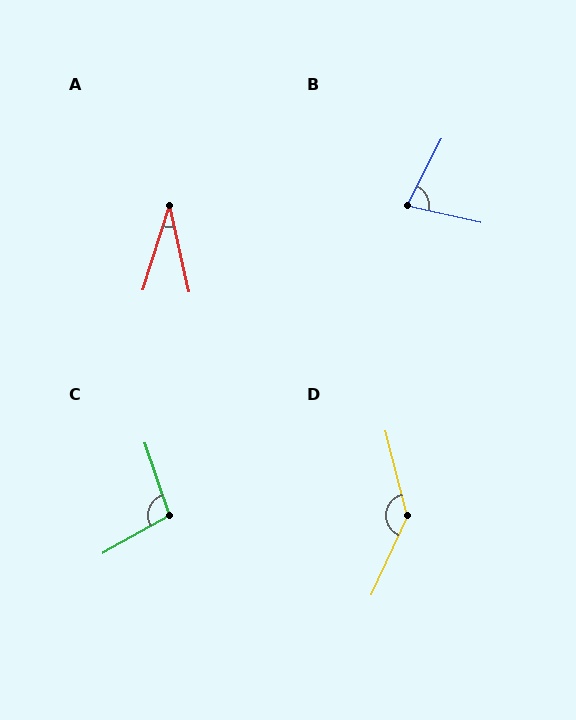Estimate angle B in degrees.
Approximately 75 degrees.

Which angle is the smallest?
A, at approximately 30 degrees.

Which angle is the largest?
D, at approximately 141 degrees.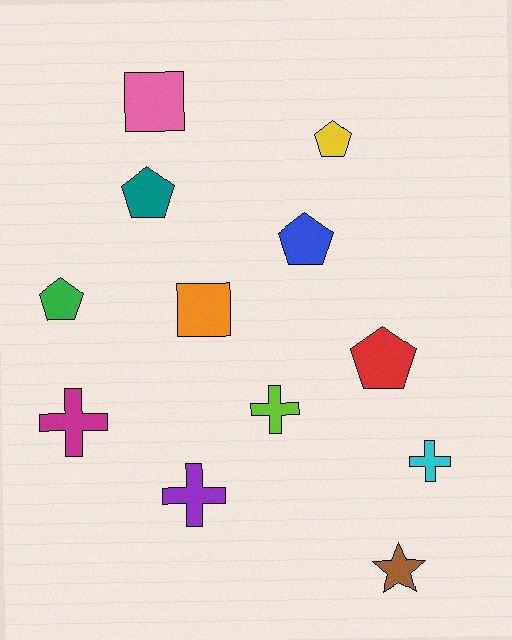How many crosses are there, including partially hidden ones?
There are 4 crosses.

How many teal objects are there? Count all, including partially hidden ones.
There is 1 teal object.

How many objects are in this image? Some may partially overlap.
There are 12 objects.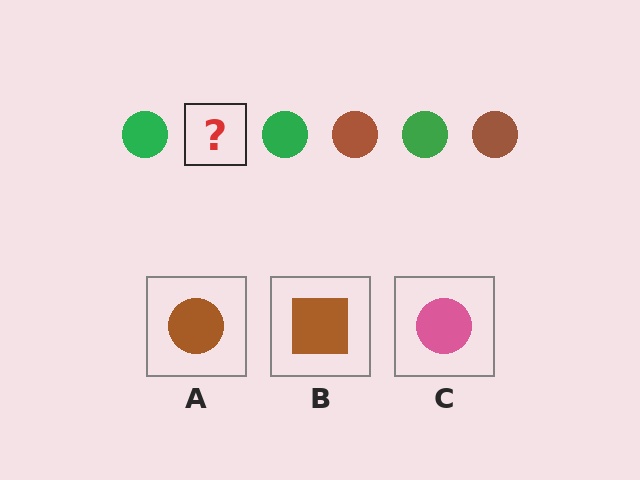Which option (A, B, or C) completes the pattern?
A.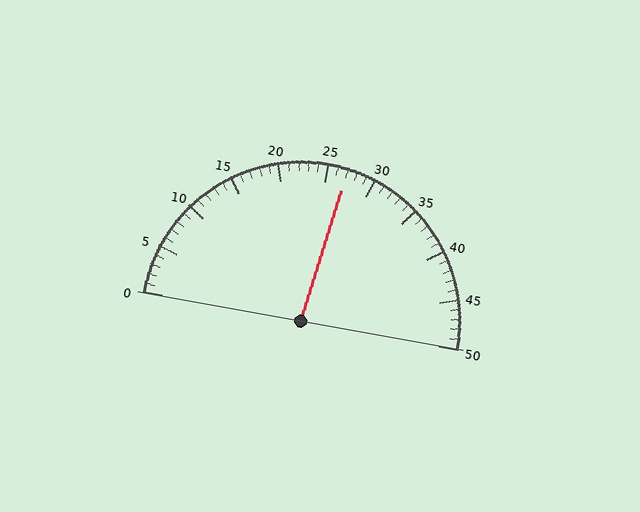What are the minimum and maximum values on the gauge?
The gauge ranges from 0 to 50.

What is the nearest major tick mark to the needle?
The nearest major tick mark is 25.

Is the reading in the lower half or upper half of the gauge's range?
The reading is in the upper half of the range (0 to 50).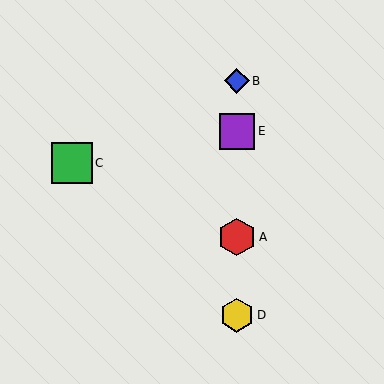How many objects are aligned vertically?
4 objects (A, B, D, E) are aligned vertically.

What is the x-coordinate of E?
Object E is at x≈237.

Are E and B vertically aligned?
Yes, both are at x≈237.